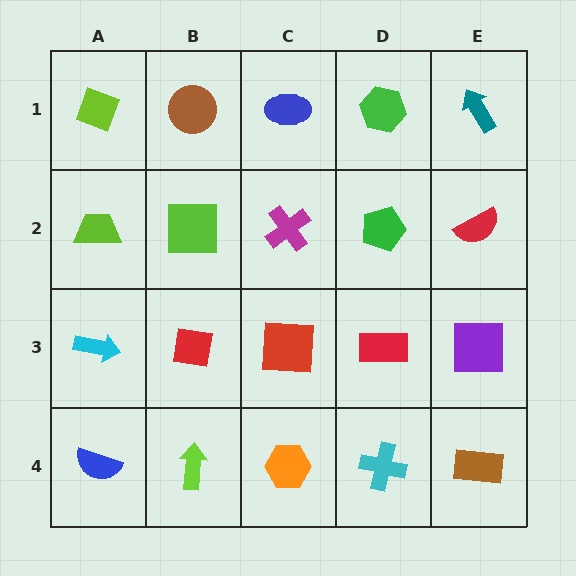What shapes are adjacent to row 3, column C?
A magenta cross (row 2, column C), an orange hexagon (row 4, column C), a red square (row 3, column B), a red rectangle (row 3, column D).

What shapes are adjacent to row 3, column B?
A lime square (row 2, column B), a lime arrow (row 4, column B), a cyan arrow (row 3, column A), a red square (row 3, column C).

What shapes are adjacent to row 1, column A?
A lime trapezoid (row 2, column A), a brown circle (row 1, column B).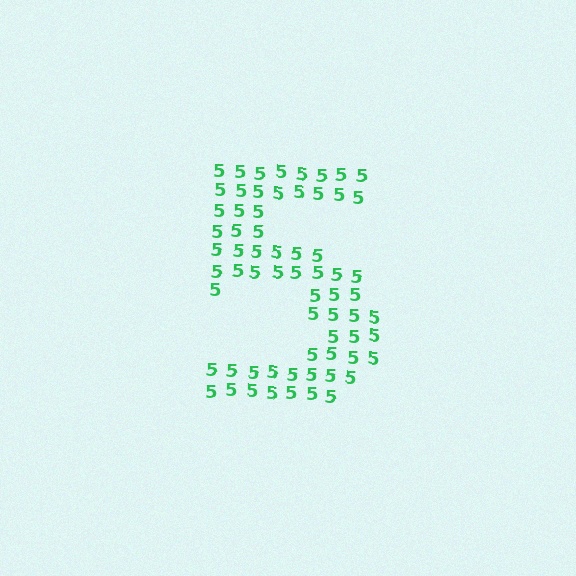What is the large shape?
The large shape is the digit 5.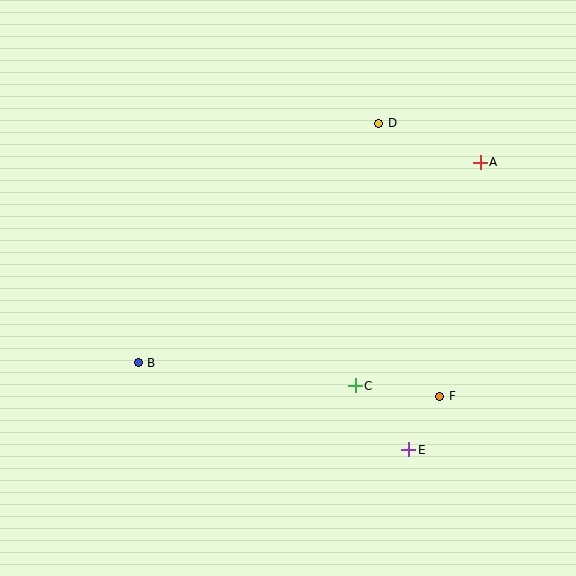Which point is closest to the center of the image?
Point C at (355, 386) is closest to the center.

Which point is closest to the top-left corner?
Point B is closest to the top-left corner.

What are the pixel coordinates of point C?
Point C is at (355, 386).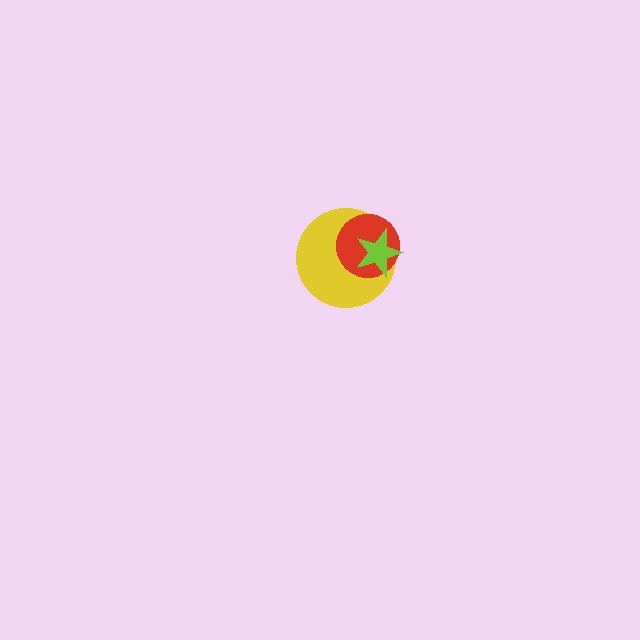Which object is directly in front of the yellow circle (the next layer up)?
The red circle is directly in front of the yellow circle.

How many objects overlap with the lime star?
2 objects overlap with the lime star.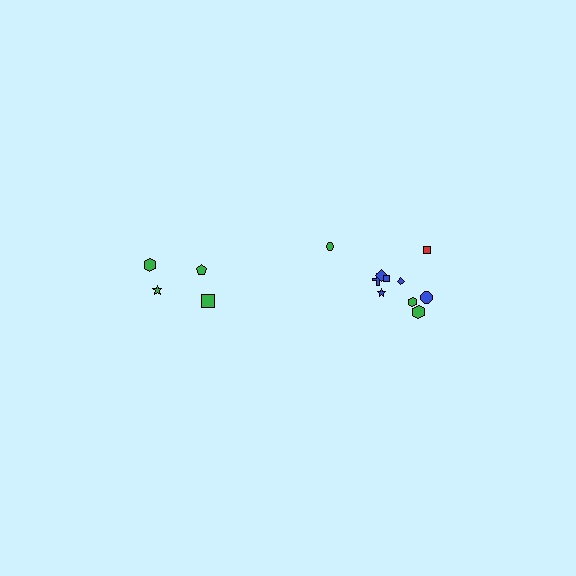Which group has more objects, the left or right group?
The right group.